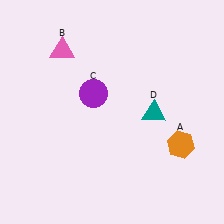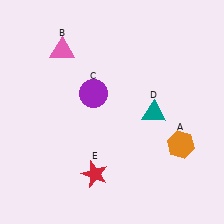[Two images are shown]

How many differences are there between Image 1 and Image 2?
There is 1 difference between the two images.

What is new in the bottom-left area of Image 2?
A red star (E) was added in the bottom-left area of Image 2.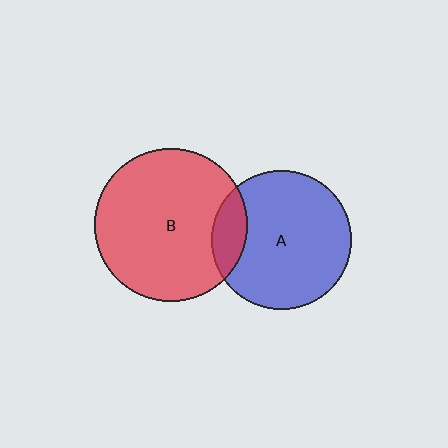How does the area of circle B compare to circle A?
Approximately 1.2 times.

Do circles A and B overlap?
Yes.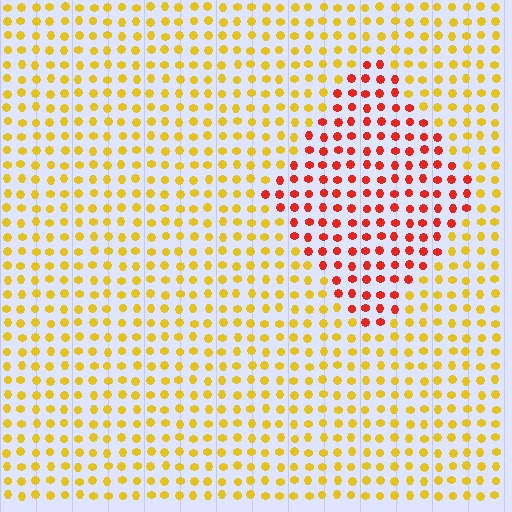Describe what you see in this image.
The image is filled with small yellow elements in a uniform arrangement. A diamond-shaped region is visible where the elements are tinted to a slightly different hue, forming a subtle color boundary.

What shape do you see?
I see a diamond.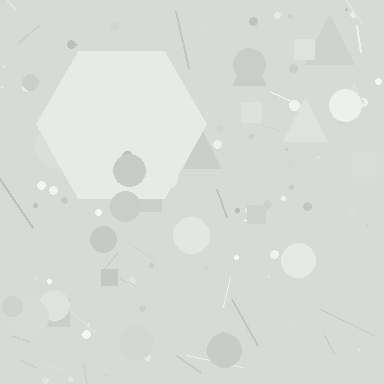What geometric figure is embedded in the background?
A hexagon is embedded in the background.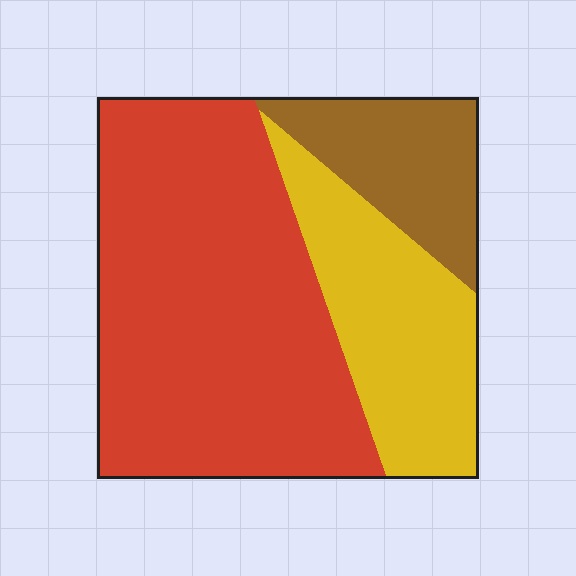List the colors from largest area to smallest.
From largest to smallest: red, yellow, brown.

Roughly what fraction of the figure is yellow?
Yellow takes up about one quarter (1/4) of the figure.